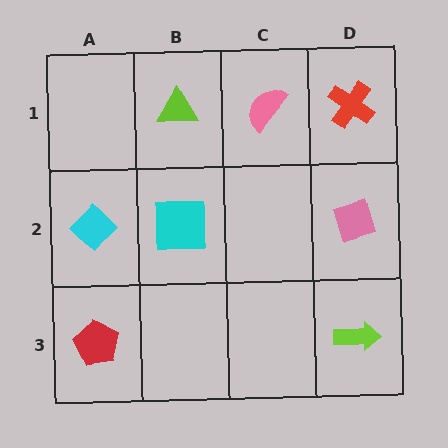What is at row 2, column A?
A cyan diamond.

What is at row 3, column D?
A lime arrow.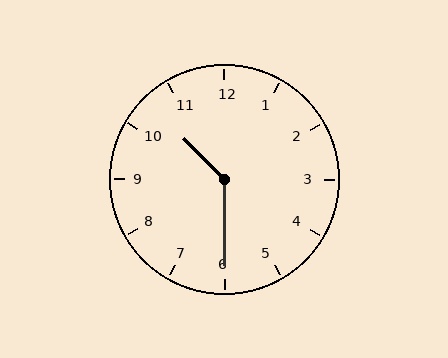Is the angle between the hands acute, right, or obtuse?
It is obtuse.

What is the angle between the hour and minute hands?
Approximately 135 degrees.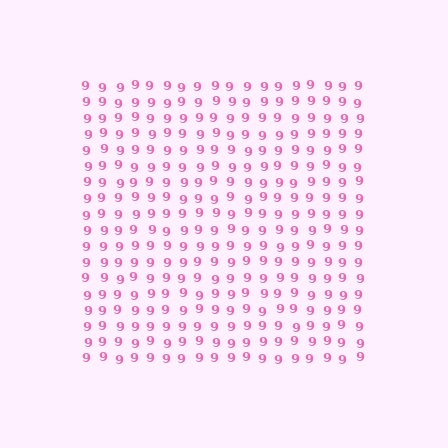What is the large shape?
The large shape is a square.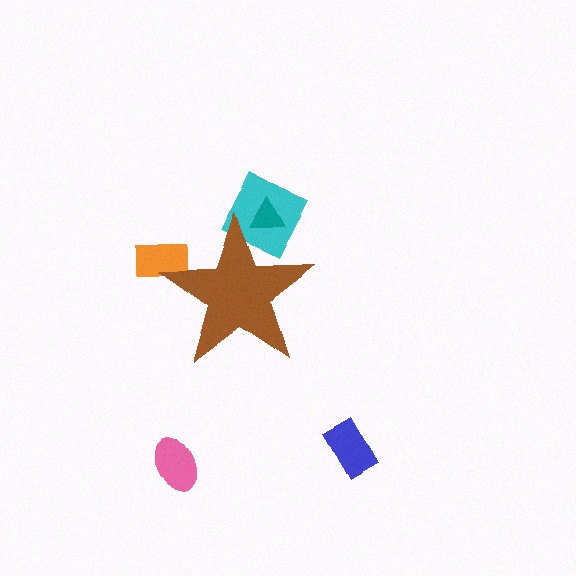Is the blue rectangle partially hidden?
No, the blue rectangle is fully visible.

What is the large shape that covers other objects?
A brown star.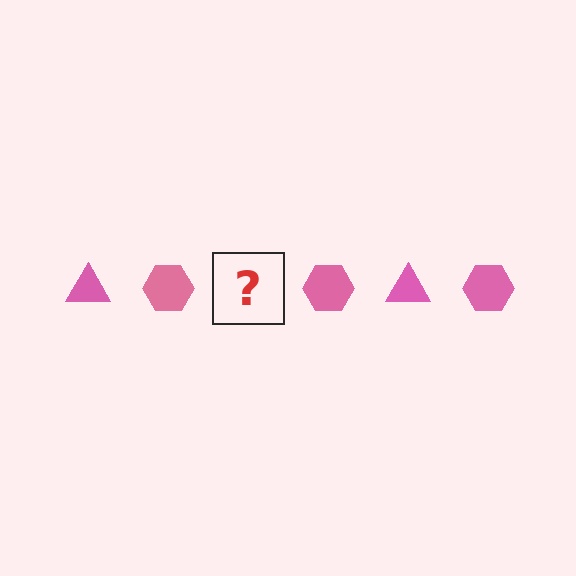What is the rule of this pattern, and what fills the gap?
The rule is that the pattern cycles through triangle, hexagon shapes in pink. The gap should be filled with a pink triangle.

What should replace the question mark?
The question mark should be replaced with a pink triangle.